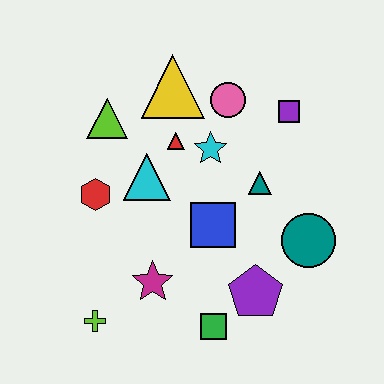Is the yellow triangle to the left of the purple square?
Yes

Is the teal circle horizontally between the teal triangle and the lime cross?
No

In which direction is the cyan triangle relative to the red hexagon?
The cyan triangle is to the right of the red hexagon.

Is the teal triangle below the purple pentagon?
No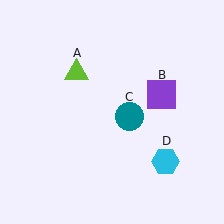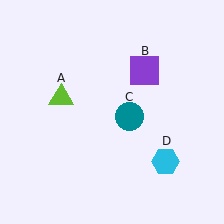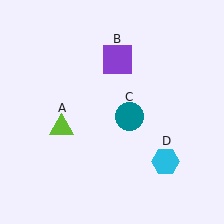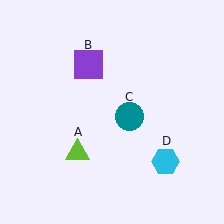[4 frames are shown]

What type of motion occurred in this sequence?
The lime triangle (object A), purple square (object B) rotated counterclockwise around the center of the scene.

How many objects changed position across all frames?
2 objects changed position: lime triangle (object A), purple square (object B).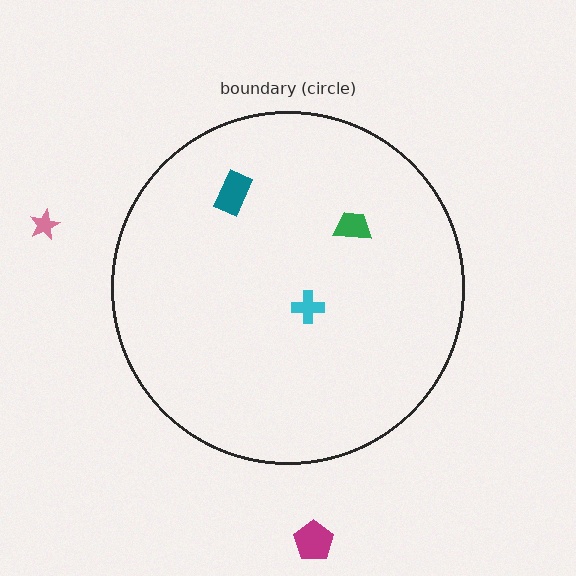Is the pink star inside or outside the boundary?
Outside.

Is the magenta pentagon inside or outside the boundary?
Outside.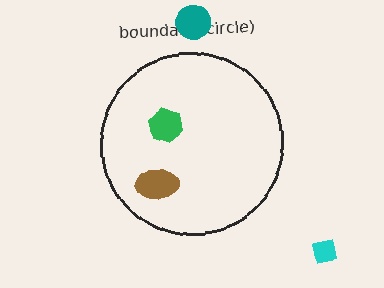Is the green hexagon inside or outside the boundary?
Inside.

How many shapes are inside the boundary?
2 inside, 2 outside.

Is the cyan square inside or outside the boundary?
Outside.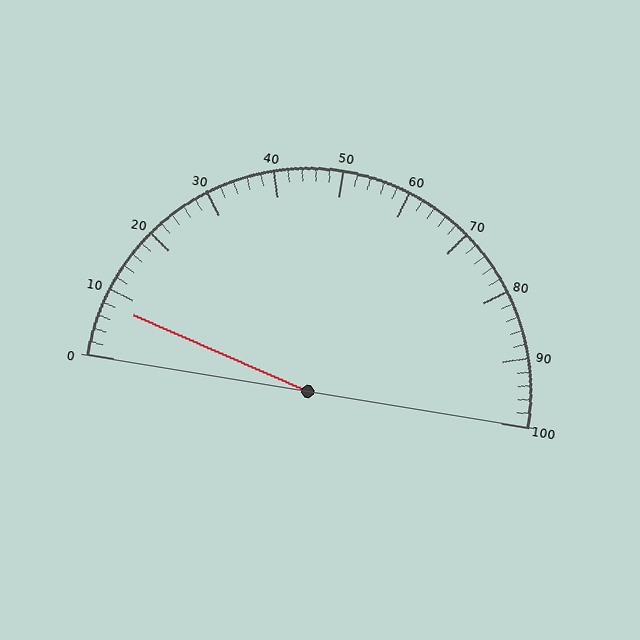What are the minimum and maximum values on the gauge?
The gauge ranges from 0 to 100.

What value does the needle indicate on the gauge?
The needle indicates approximately 8.